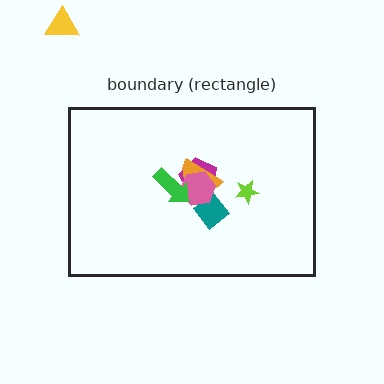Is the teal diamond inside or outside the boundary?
Inside.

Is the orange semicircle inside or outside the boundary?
Inside.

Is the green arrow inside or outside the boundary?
Inside.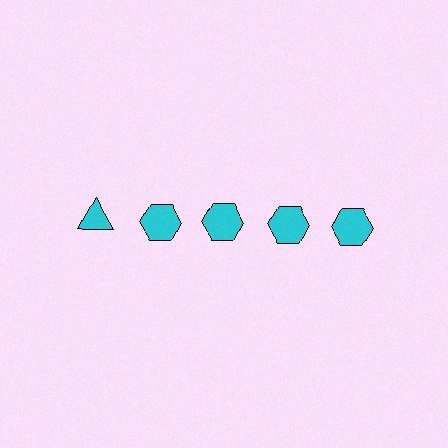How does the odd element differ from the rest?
It has a different shape: triangle instead of hexagon.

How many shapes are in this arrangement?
There are 5 shapes arranged in a grid pattern.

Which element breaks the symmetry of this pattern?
The cyan triangle in the top row, leftmost column breaks the symmetry. All other shapes are cyan hexagons.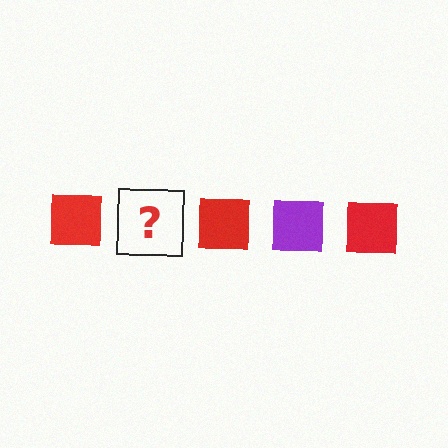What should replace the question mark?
The question mark should be replaced with a purple square.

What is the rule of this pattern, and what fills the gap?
The rule is that the pattern cycles through red, purple squares. The gap should be filled with a purple square.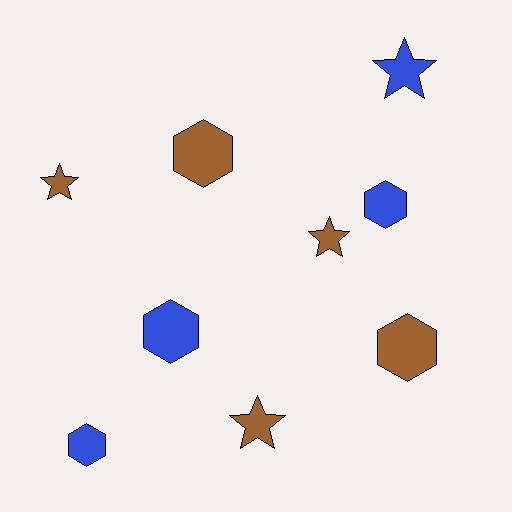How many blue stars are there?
There is 1 blue star.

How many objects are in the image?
There are 9 objects.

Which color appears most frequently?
Brown, with 5 objects.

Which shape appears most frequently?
Hexagon, with 5 objects.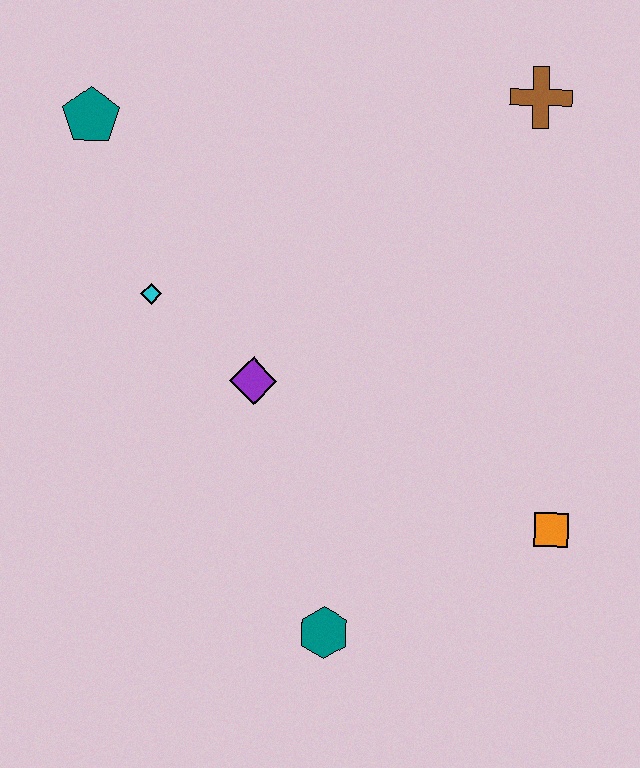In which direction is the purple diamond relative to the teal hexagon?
The purple diamond is above the teal hexagon.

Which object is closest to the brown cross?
The purple diamond is closest to the brown cross.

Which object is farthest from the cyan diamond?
The orange square is farthest from the cyan diamond.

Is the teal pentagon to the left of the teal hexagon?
Yes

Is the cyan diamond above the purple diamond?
Yes